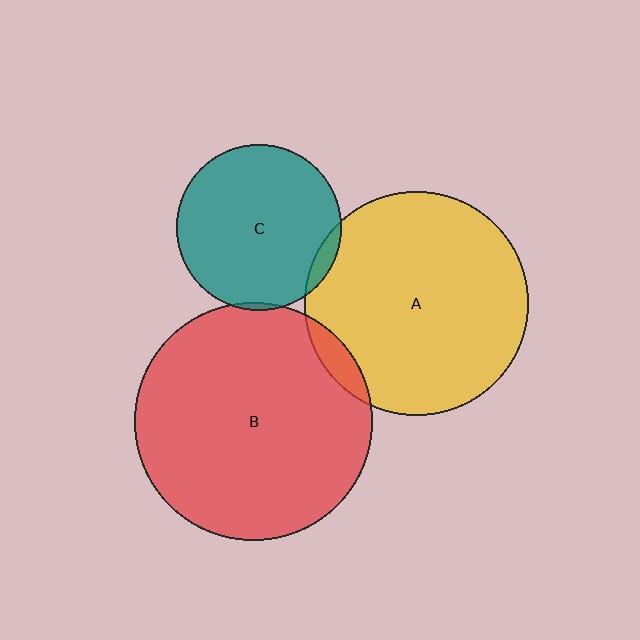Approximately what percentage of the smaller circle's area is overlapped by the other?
Approximately 5%.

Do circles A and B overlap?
Yes.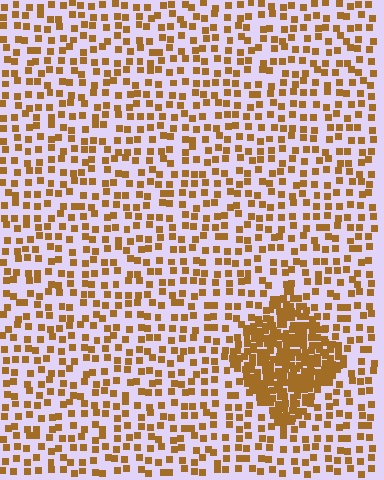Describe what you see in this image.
The image contains small brown elements arranged at two different densities. A diamond-shaped region is visible where the elements are more densely packed than the surrounding area.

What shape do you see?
I see a diamond.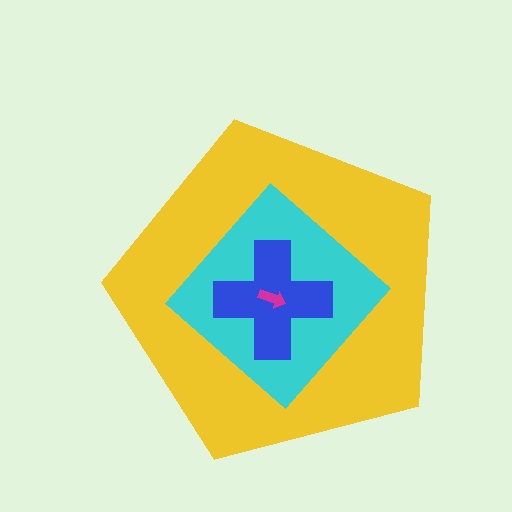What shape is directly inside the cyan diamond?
The blue cross.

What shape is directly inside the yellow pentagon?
The cyan diamond.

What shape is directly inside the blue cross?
The magenta arrow.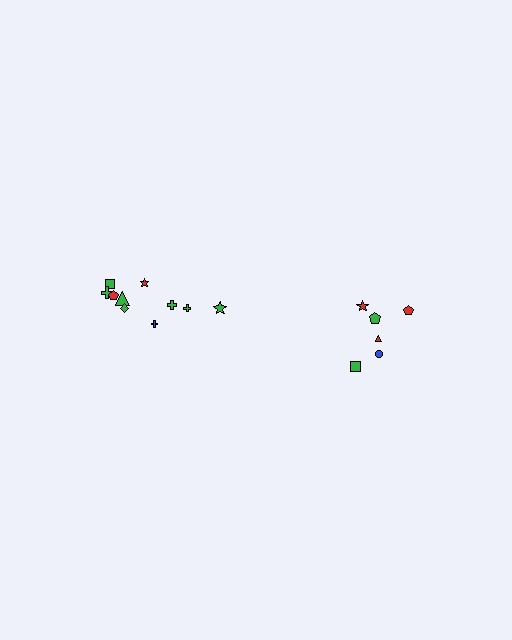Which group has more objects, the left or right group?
The left group.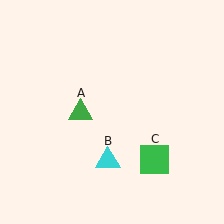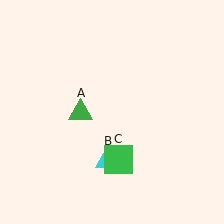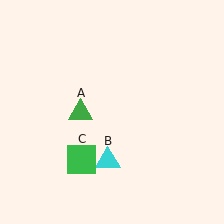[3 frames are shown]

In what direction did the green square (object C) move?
The green square (object C) moved left.